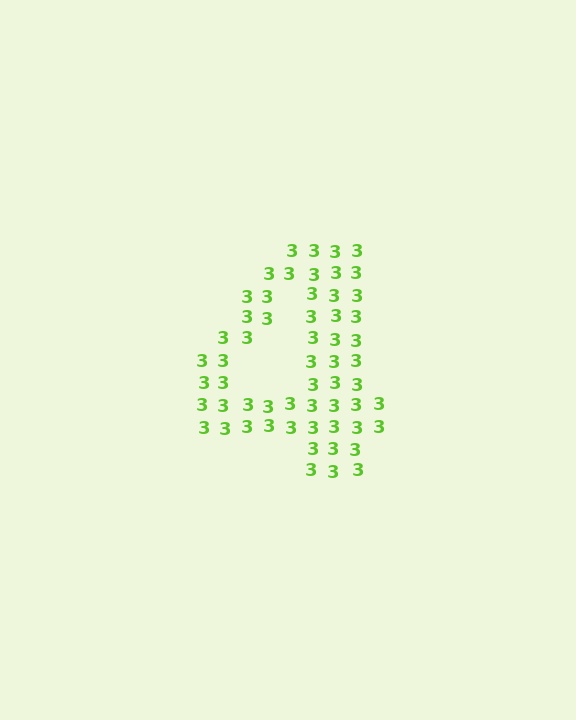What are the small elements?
The small elements are digit 3's.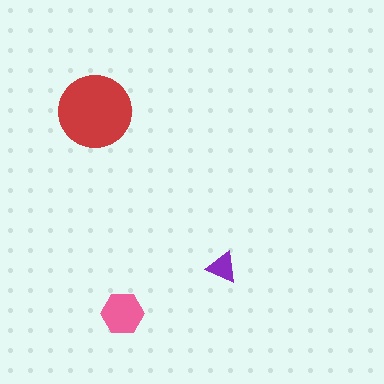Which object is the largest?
The red circle.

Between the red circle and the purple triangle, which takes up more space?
The red circle.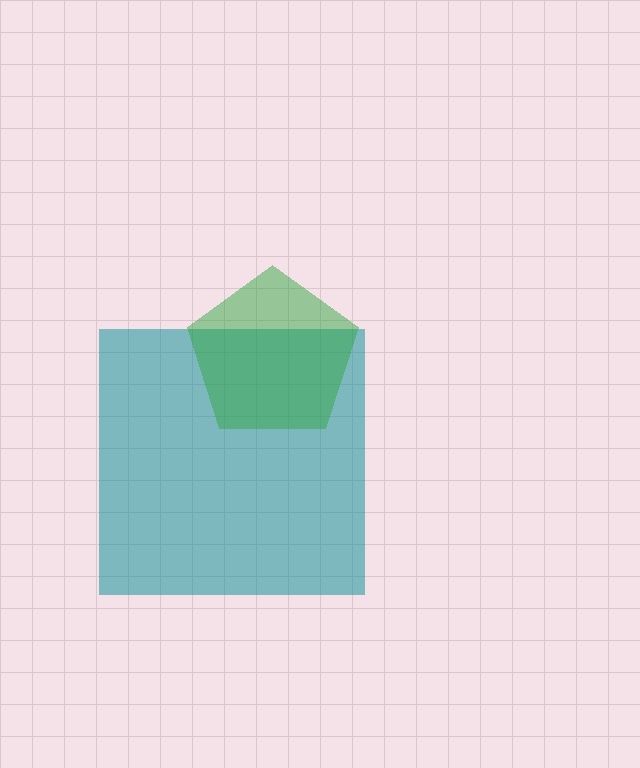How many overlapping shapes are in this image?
There are 2 overlapping shapes in the image.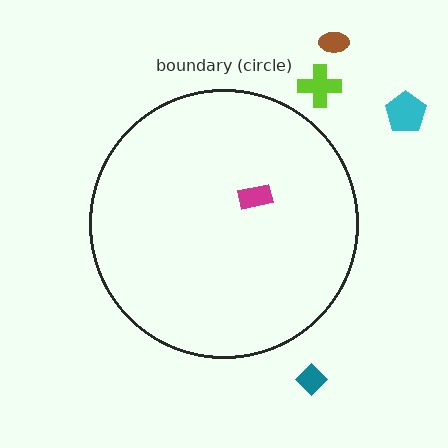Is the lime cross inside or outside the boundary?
Outside.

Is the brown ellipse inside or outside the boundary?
Outside.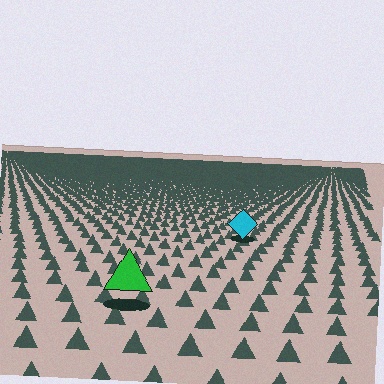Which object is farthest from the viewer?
The cyan diamond is farthest from the viewer. It appears smaller and the ground texture around it is denser.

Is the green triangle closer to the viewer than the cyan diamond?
Yes. The green triangle is closer — you can tell from the texture gradient: the ground texture is coarser near it.